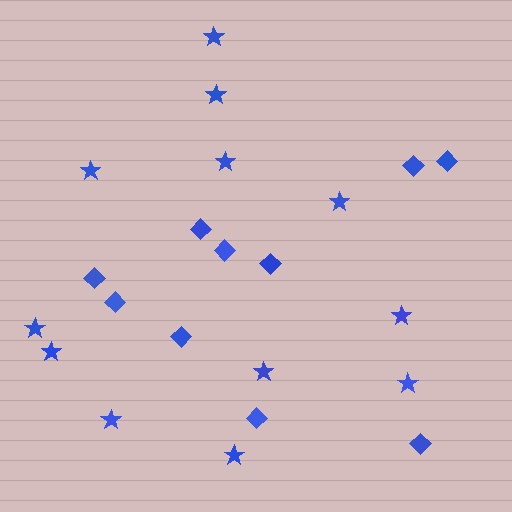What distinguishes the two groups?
There are 2 groups: one group of diamonds (10) and one group of stars (12).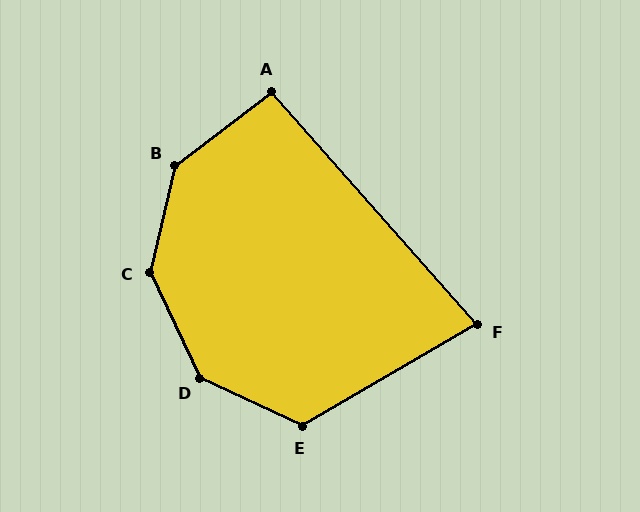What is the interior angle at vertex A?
Approximately 94 degrees (approximately right).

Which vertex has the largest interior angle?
C, at approximately 141 degrees.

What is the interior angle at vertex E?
Approximately 124 degrees (obtuse).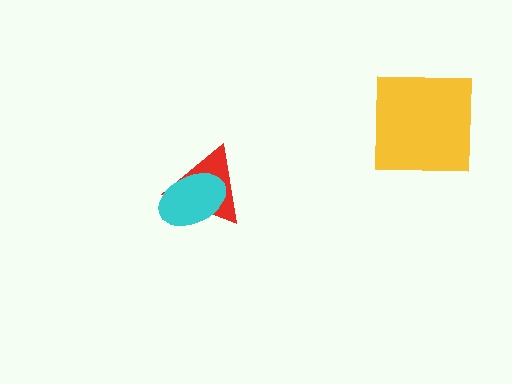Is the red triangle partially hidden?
Yes, it is partially covered by another shape.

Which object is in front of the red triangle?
The cyan ellipse is in front of the red triangle.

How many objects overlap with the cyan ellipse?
1 object overlaps with the cyan ellipse.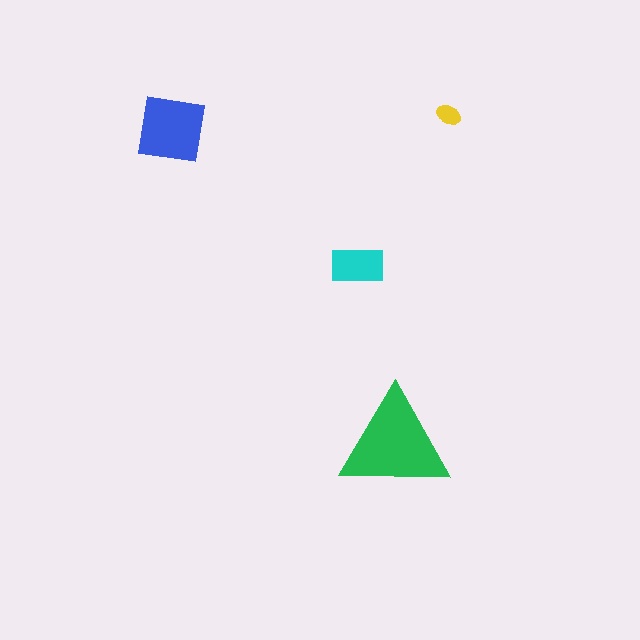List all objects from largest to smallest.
The green triangle, the blue square, the cyan rectangle, the yellow ellipse.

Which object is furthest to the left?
The blue square is leftmost.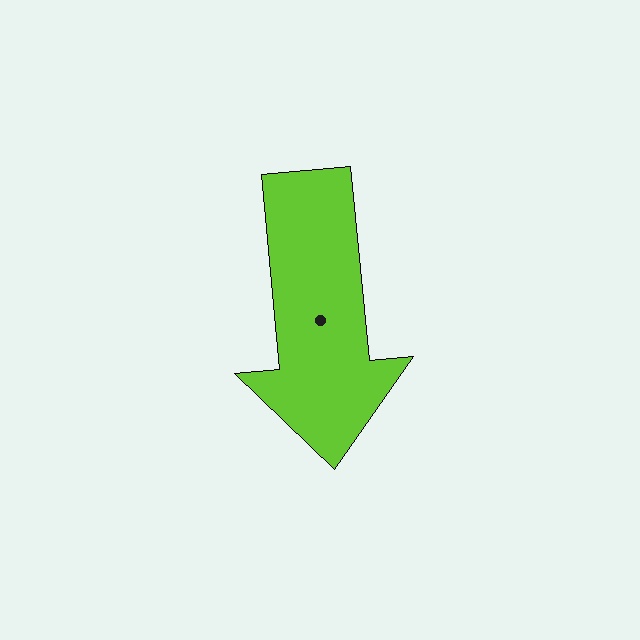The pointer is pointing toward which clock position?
Roughly 6 o'clock.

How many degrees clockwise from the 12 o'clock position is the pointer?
Approximately 175 degrees.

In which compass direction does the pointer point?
South.